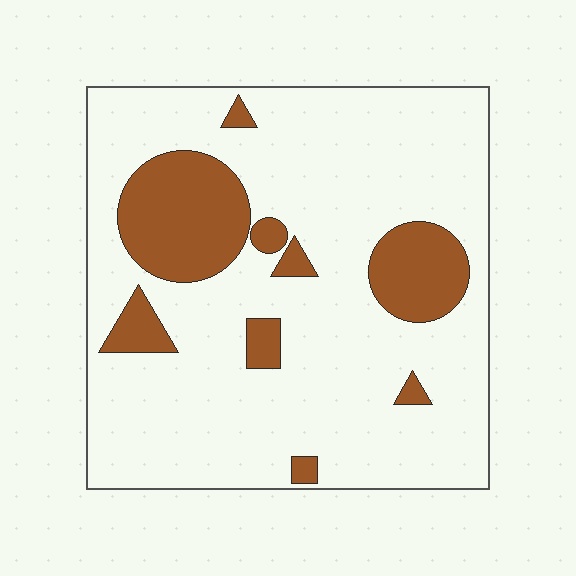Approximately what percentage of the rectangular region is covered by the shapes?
Approximately 20%.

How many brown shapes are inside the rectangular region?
9.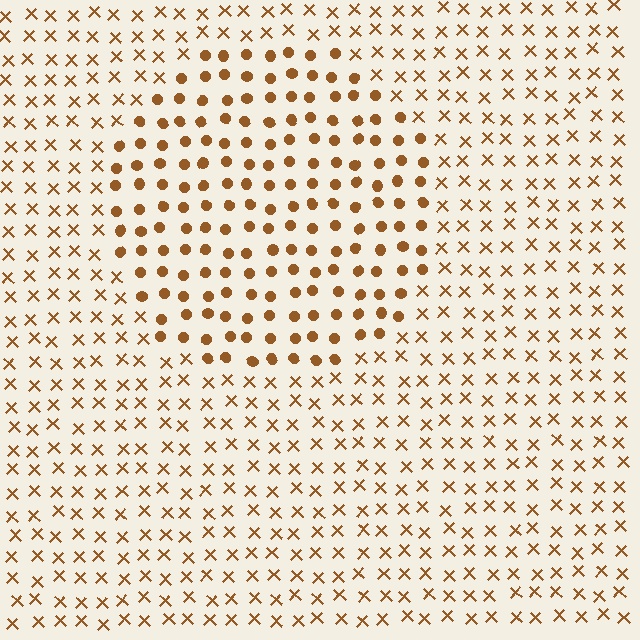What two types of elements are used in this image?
The image uses circles inside the circle region and X marks outside it.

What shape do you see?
I see a circle.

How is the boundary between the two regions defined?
The boundary is defined by a change in element shape: circles inside vs. X marks outside. All elements share the same color and spacing.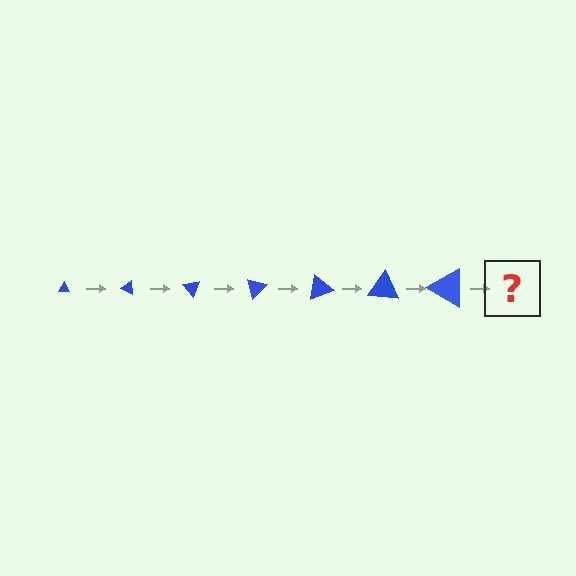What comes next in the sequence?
The next element should be a triangle, larger than the previous one and rotated 175 degrees from the start.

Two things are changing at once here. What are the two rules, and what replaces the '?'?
The two rules are that the triangle grows larger each step and it rotates 25 degrees each step. The '?' should be a triangle, larger than the previous one and rotated 175 degrees from the start.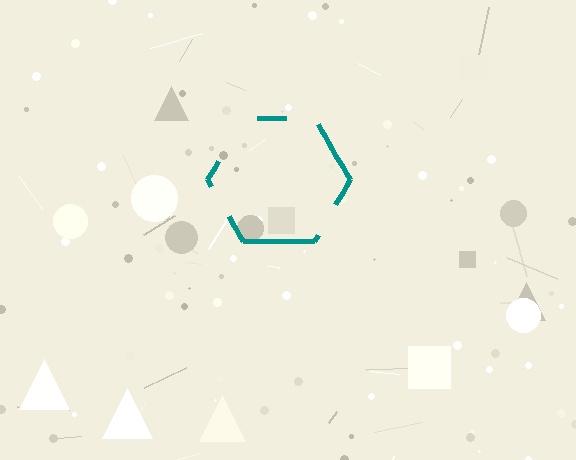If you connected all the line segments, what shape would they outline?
They would outline a hexagon.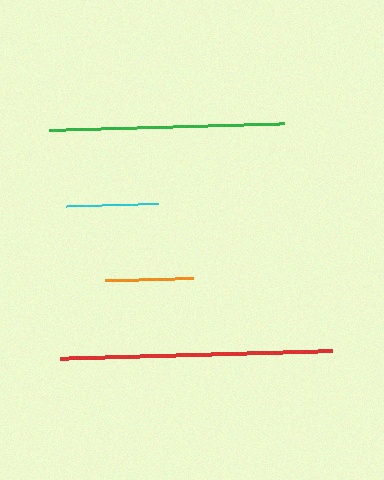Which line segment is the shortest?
The orange line is the shortest at approximately 87 pixels.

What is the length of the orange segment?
The orange segment is approximately 87 pixels long.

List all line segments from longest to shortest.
From longest to shortest: red, green, cyan, orange.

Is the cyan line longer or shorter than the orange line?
The cyan line is longer than the orange line.